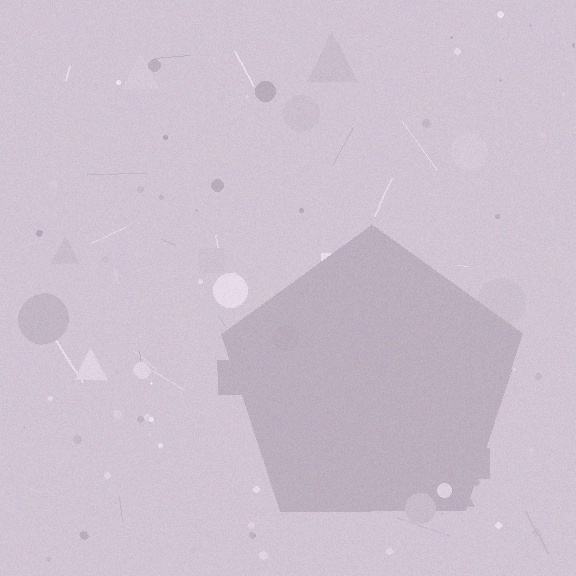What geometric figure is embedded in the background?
A pentagon is embedded in the background.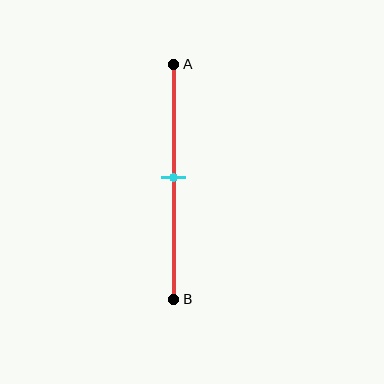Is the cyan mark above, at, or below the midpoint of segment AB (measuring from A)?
The cyan mark is approximately at the midpoint of segment AB.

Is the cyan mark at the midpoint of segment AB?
Yes, the mark is approximately at the midpoint.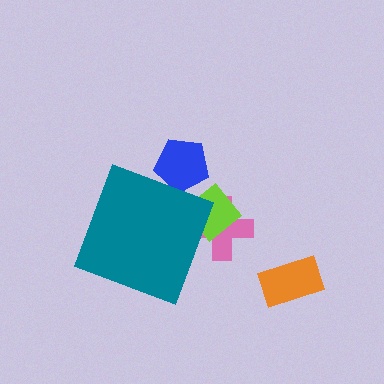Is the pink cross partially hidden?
Yes, the pink cross is partially hidden behind the teal diamond.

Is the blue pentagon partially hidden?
Yes, the blue pentagon is partially hidden behind the teal diamond.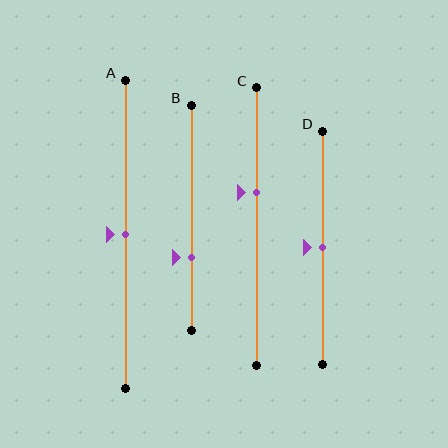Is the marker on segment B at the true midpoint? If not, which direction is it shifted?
No, the marker on segment B is shifted downward by about 18% of the segment length.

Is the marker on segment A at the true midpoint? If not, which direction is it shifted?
Yes, the marker on segment A is at the true midpoint.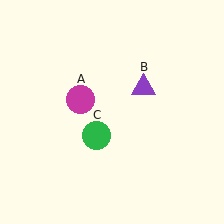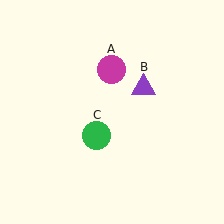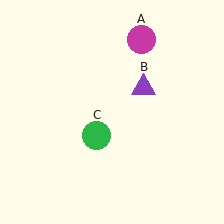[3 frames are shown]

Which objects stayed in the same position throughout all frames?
Purple triangle (object B) and green circle (object C) remained stationary.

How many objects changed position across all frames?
1 object changed position: magenta circle (object A).